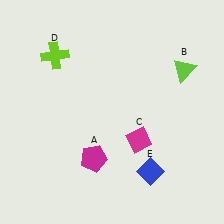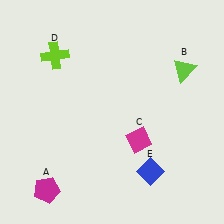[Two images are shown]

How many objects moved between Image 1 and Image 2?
1 object moved between the two images.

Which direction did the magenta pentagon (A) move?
The magenta pentagon (A) moved left.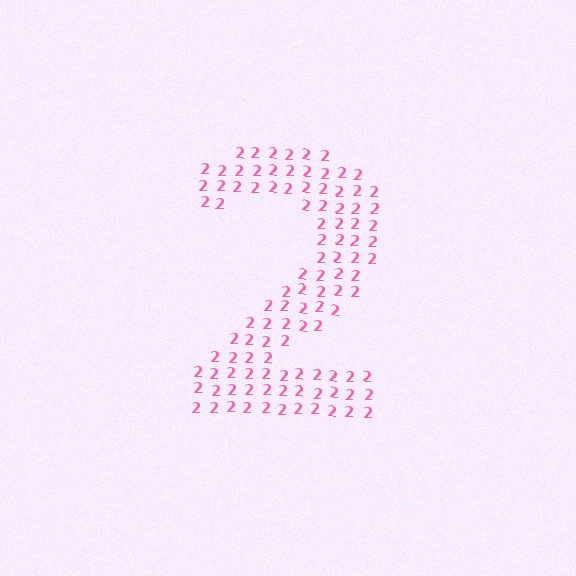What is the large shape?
The large shape is the digit 2.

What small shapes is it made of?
It is made of small digit 2's.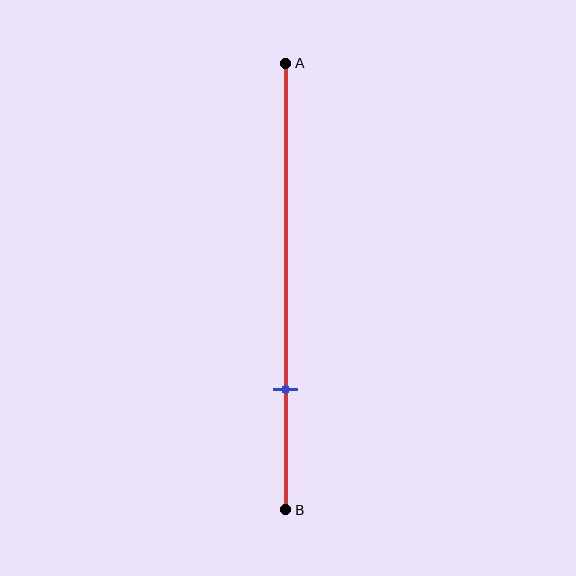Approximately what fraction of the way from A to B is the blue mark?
The blue mark is approximately 75% of the way from A to B.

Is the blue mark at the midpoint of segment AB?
No, the mark is at about 75% from A, not at the 50% midpoint.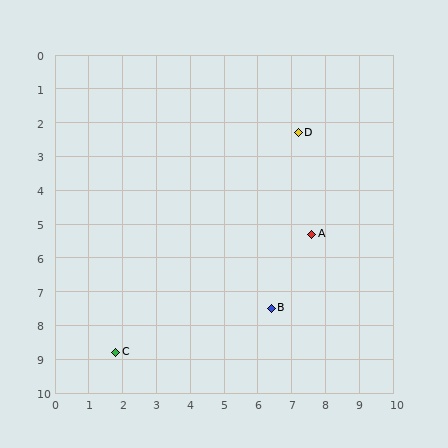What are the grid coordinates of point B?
Point B is at approximately (6.4, 7.5).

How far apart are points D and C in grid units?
Points D and C are about 8.5 grid units apart.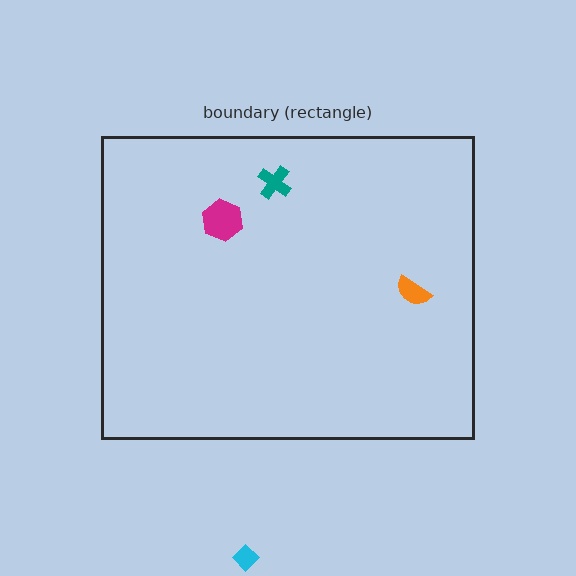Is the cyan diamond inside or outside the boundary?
Outside.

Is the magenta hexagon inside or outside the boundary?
Inside.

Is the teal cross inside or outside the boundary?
Inside.